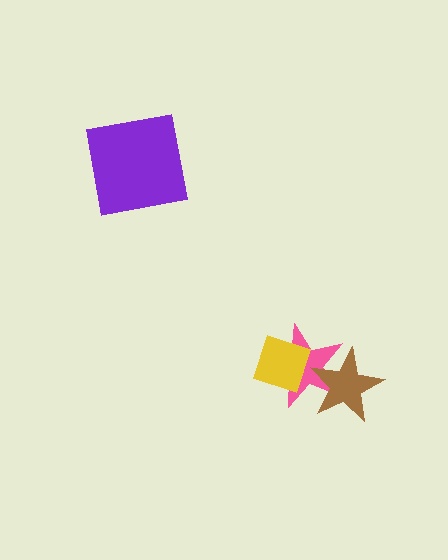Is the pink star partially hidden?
Yes, it is partially covered by another shape.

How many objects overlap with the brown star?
1 object overlaps with the brown star.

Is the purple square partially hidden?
No, no other shape covers it.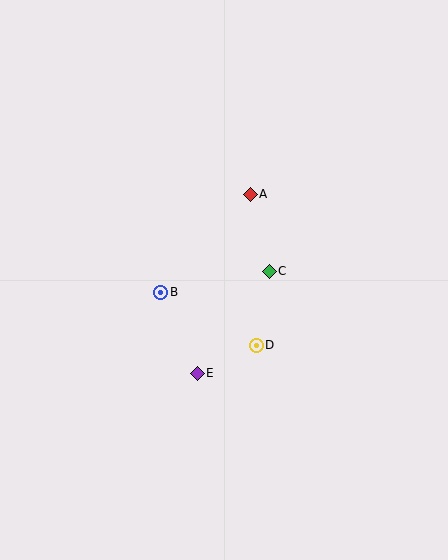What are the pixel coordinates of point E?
Point E is at (197, 373).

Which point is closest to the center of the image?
Point C at (269, 271) is closest to the center.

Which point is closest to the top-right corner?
Point A is closest to the top-right corner.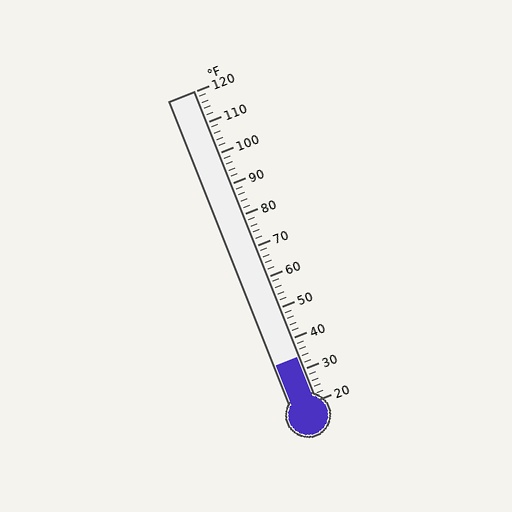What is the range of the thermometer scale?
The thermometer scale ranges from 20°F to 120°F.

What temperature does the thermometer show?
The thermometer shows approximately 34°F.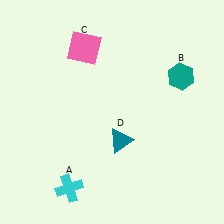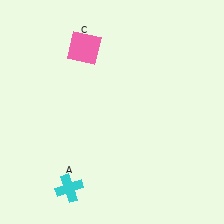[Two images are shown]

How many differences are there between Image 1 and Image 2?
There are 2 differences between the two images.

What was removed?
The teal hexagon (B), the teal triangle (D) were removed in Image 2.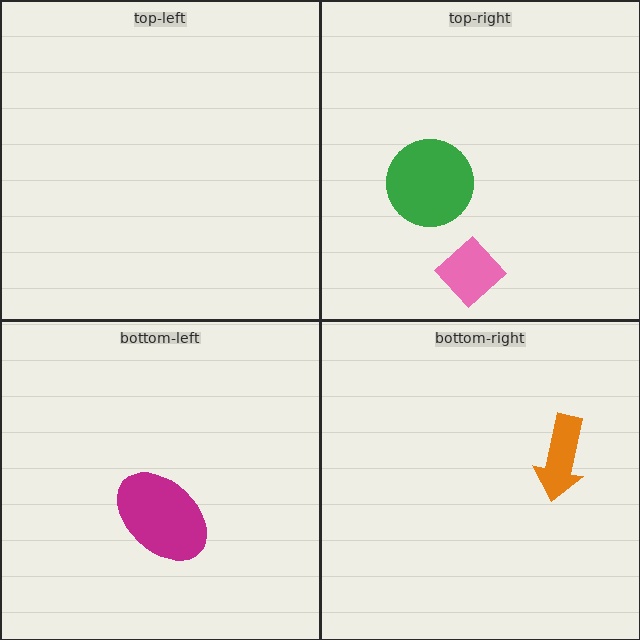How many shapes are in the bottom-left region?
1.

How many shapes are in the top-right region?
2.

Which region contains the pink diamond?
The top-right region.